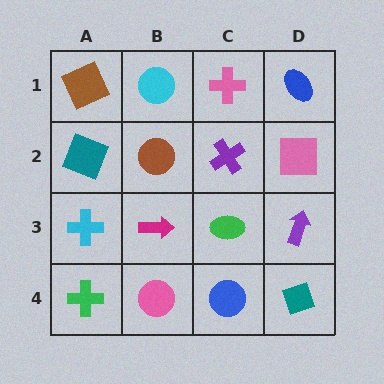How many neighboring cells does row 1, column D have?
2.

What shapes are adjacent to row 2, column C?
A pink cross (row 1, column C), a green ellipse (row 3, column C), a brown circle (row 2, column B), a pink square (row 2, column D).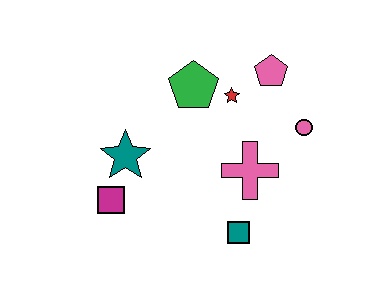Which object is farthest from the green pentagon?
The teal square is farthest from the green pentagon.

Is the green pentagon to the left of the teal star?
No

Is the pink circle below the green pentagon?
Yes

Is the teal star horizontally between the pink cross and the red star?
No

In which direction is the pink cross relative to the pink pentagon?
The pink cross is below the pink pentagon.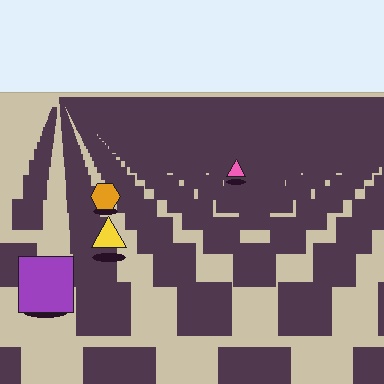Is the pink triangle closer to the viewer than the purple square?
No. The purple square is closer — you can tell from the texture gradient: the ground texture is coarser near it.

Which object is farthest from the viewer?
The pink triangle is farthest from the viewer. It appears smaller and the ground texture around it is denser.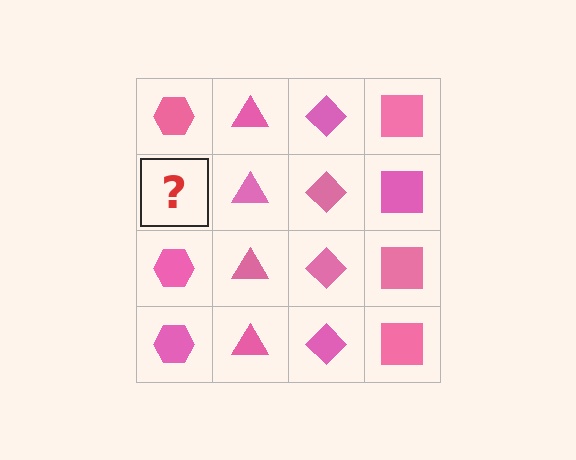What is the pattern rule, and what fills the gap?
The rule is that each column has a consistent shape. The gap should be filled with a pink hexagon.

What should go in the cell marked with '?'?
The missing cell should contain a pink hexagon.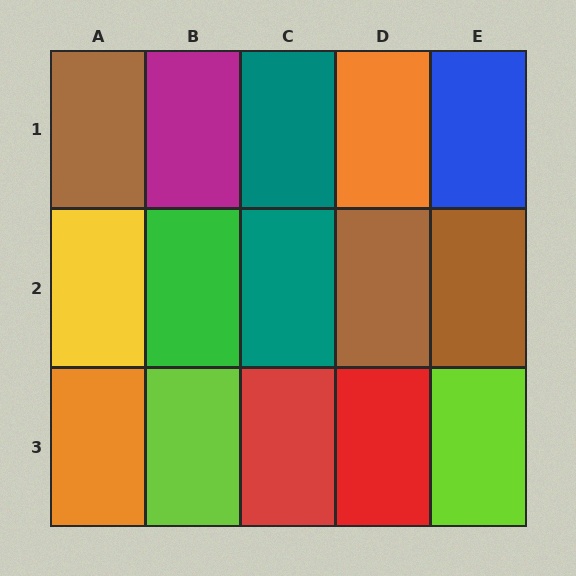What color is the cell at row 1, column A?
Brown.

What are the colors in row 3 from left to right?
Orange, lime, red, red, lime.